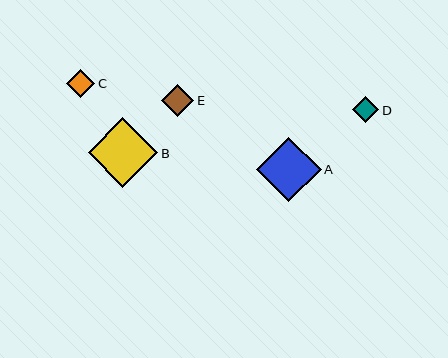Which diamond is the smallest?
Diamond D is the smallest with a size of approximately 26 pixels.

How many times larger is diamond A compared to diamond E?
Diamond A is approximately 2.0 times the size of diamond E.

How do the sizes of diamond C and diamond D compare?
Diamond C and diamond D are approximately the same size.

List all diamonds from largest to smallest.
From largest to smallest: B, A, E, C, D.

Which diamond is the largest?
Diamond B is the largest with a size of approximately 69 pixels.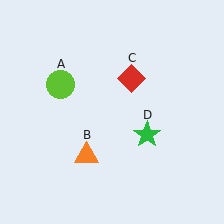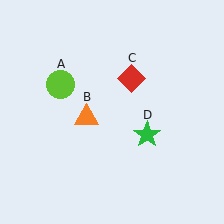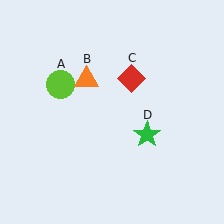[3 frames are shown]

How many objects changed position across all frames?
1 object changed position: orange triangle (object B).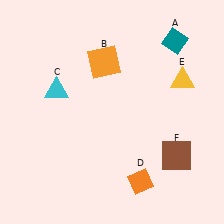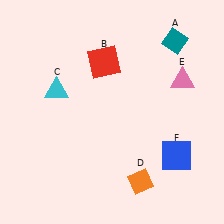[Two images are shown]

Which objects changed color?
B changed from orange to red. E changed from yellow to pink. F changed from brown to blue.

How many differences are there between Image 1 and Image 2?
There are 3 differences between the two images.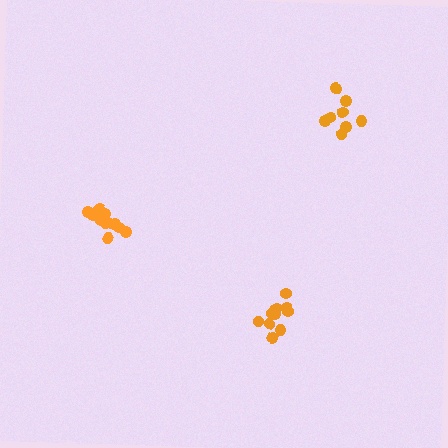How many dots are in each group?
Group 1: 10 dots, Group 2: 12 dots, Group 3: 8 dots (30 total).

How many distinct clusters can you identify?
There are 3 distinct clusters.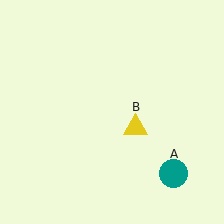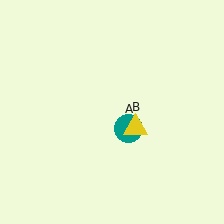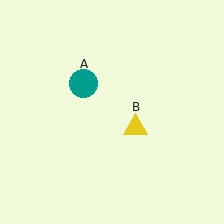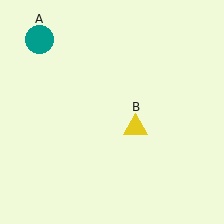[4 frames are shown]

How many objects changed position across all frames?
1 object changed position: teal circle (object A).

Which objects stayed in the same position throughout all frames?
Yellow triangle (object B) remained stationary.